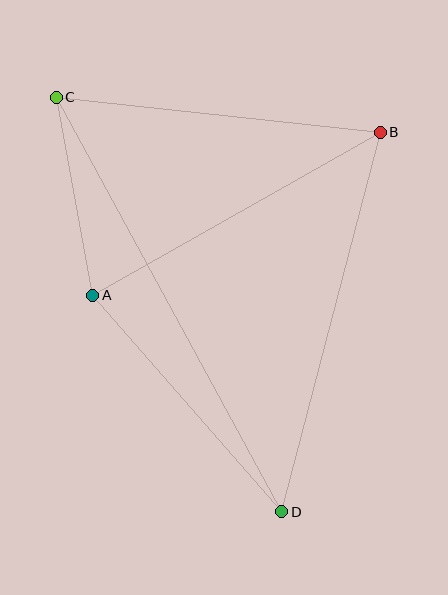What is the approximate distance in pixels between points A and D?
The distance between A and D is approximately 288 pixels.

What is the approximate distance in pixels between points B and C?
The distance between B and C is approximately 326 pixels.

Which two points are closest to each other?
Points A and C are closest to each other.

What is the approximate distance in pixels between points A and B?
The distance between A and B is approximately 331 pixels.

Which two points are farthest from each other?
Points C and D are farthest from each other.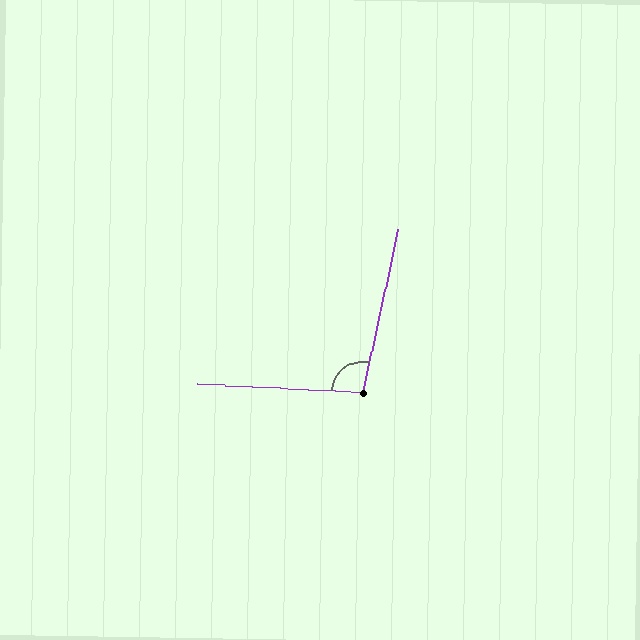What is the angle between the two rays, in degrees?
Approximately 99 degrees.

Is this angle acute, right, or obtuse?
It is obtuse.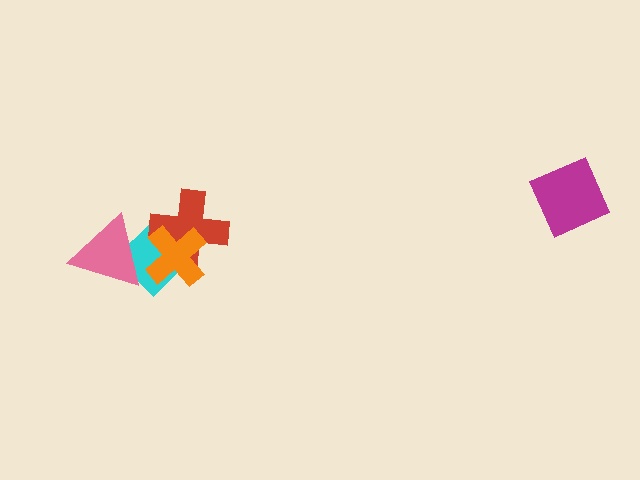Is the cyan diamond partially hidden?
Yes, it is partially covered by another shape.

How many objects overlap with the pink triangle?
2 objects overlap with the pink triangle.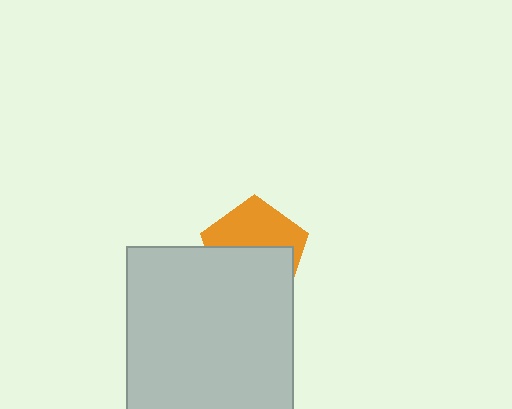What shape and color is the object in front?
The object in front is a light gray square.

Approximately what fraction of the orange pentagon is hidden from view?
Roughly 53% of the orange pentagon is hidden behind the light gray square.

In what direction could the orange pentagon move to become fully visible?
The orange pentagon could move up. That would shift it out from behind the light gray square entirely.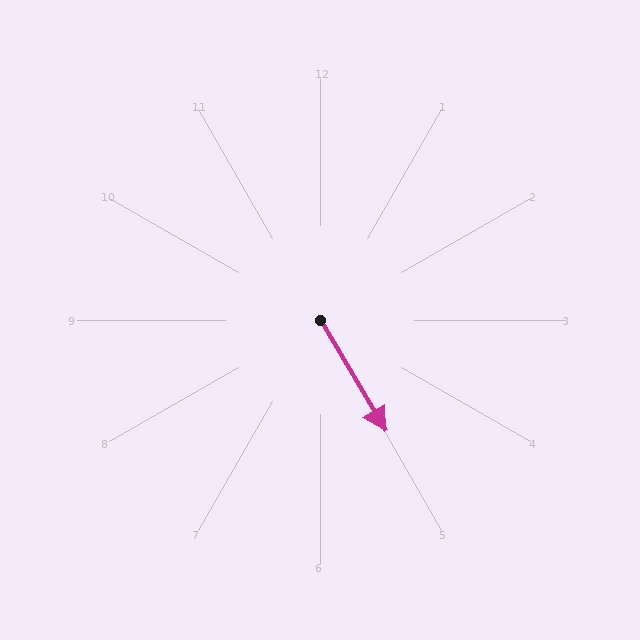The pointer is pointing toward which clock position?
Roughly 5 o'clock.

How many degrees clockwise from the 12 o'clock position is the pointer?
Approximately 149 degrees.